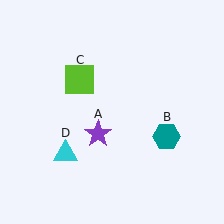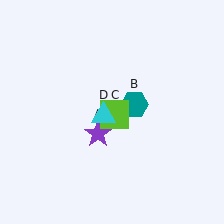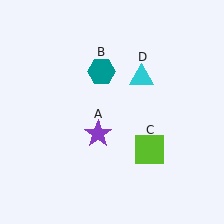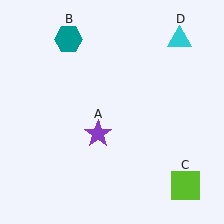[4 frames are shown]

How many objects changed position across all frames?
3 objects changed position: teal hexagon (object B), lime square (object C), cyan triangle (object D).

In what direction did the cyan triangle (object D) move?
The cyan triangle (object D) moved up and to the right.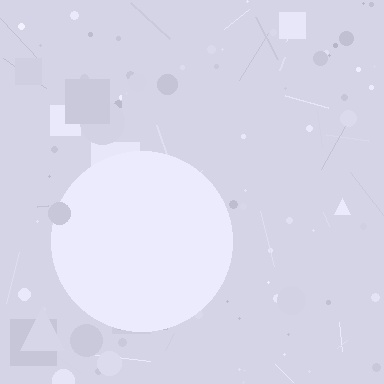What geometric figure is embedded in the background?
A circle is embedded in the background.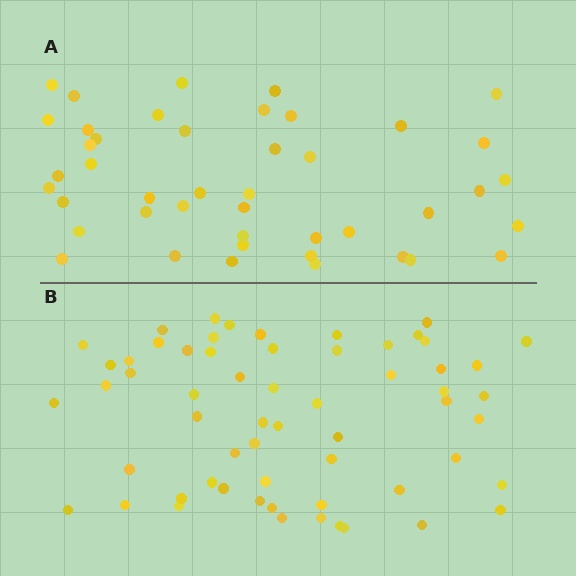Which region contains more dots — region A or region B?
Region B (the bottom region) has more dots.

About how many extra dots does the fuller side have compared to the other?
Region B has approximately 15 more dots than region A.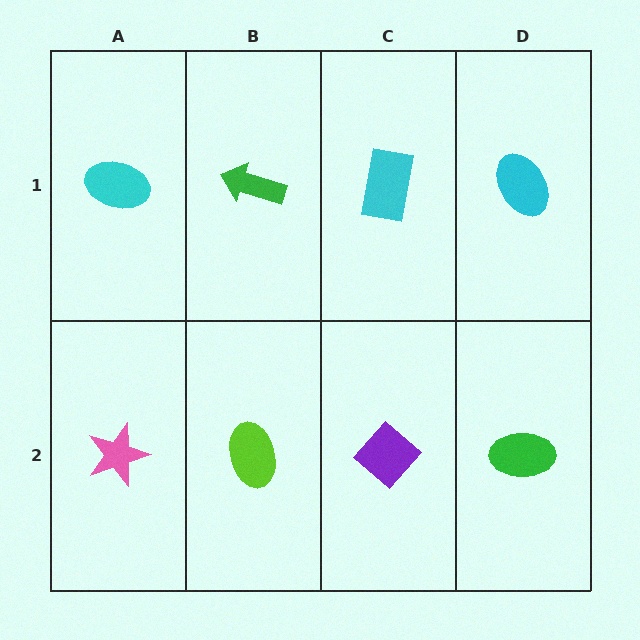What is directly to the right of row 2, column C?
A green ellipse.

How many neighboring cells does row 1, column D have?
2.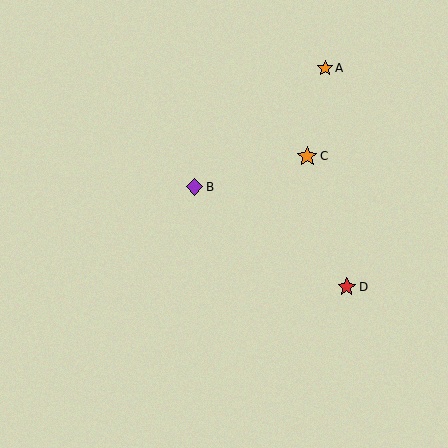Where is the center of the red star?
The center of the red star is at (347, 287).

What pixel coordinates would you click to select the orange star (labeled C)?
Click at (307, 156) to select the orange star C.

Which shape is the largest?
The orange star (labeled C) is the largest.